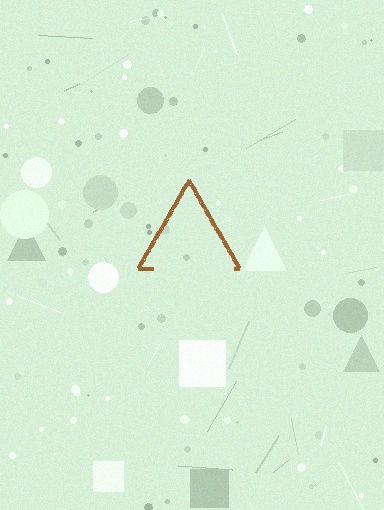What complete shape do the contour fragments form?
The contour fragments form a triangle.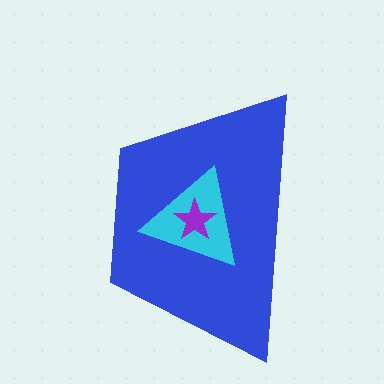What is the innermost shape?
The purple star.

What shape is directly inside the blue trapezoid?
The cyan triangle.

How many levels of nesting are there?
3.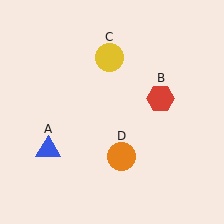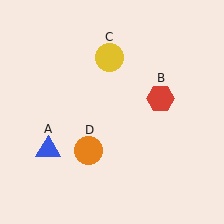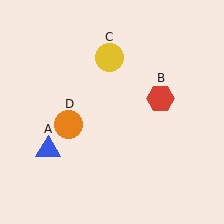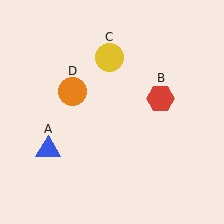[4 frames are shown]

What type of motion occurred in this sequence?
The orange circle (object D) rotated clockwise around the center of the scene.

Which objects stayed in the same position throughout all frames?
Blue triangle (object A) and red hexagon (object B) and yellow circle (object C) remained stationary.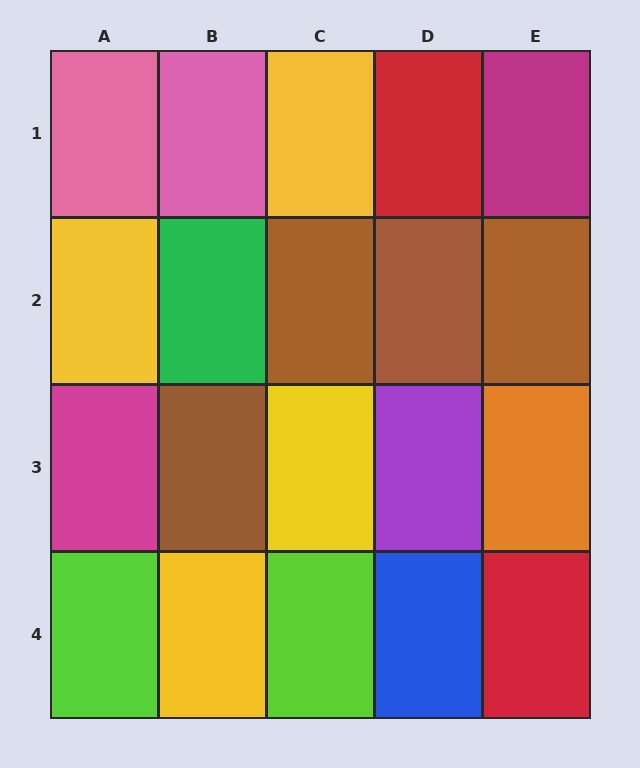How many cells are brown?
4 cells are brown.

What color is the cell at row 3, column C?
Yellow.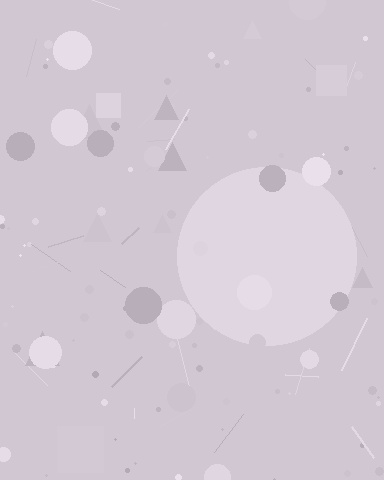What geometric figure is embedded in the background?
A circle is embedded in the background.